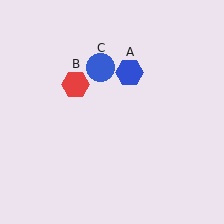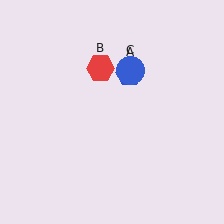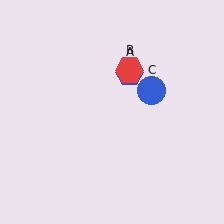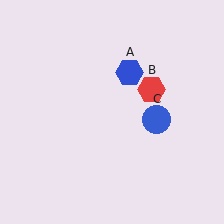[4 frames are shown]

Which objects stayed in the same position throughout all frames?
Blue hexagon (object A) remained stationary.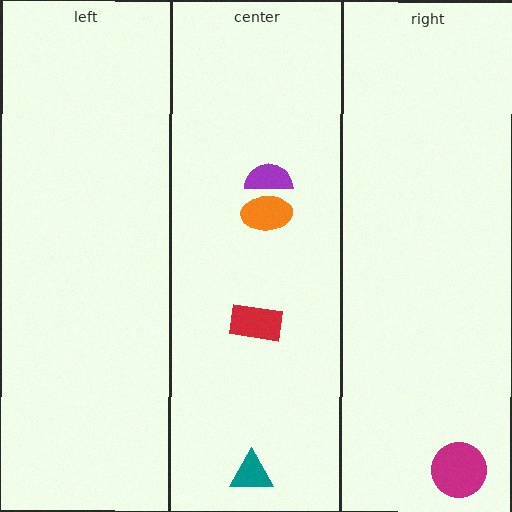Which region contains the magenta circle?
The right region.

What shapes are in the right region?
The magenta circle.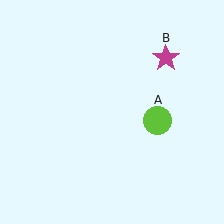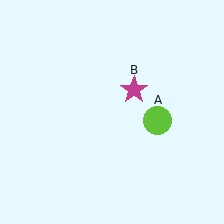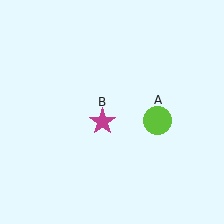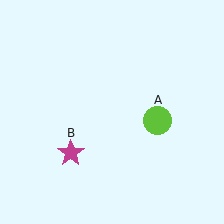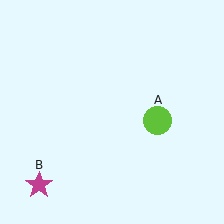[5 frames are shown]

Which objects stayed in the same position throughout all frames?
Lime circle (object A) remained stationary.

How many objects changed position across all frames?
1 object changed position: magenta star (object B).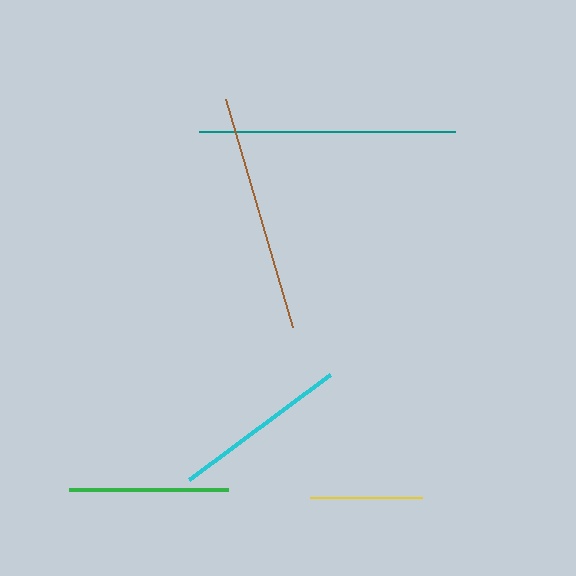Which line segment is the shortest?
The yellow line is the shortest at approximately 112 pixels.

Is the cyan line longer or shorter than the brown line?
The brown line is longer than the cyan line.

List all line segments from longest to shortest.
From longest to shortest: teal, brown, cyan, green, yellow.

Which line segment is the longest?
The teal line is the longest at approximately 256 pixels.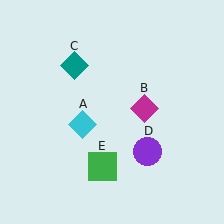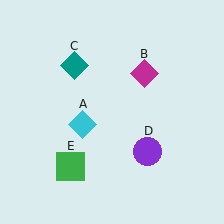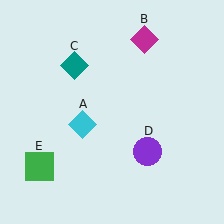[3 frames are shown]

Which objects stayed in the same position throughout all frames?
Cyan diamond (object A) and teal diamond (object C) and purple circle (object D) remained stationary.